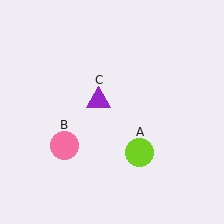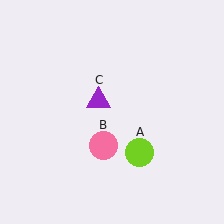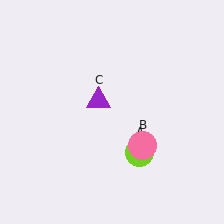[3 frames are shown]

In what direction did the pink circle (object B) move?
The pink circle (object B) moved right.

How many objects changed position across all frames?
1 object changed position: pink circle (object B).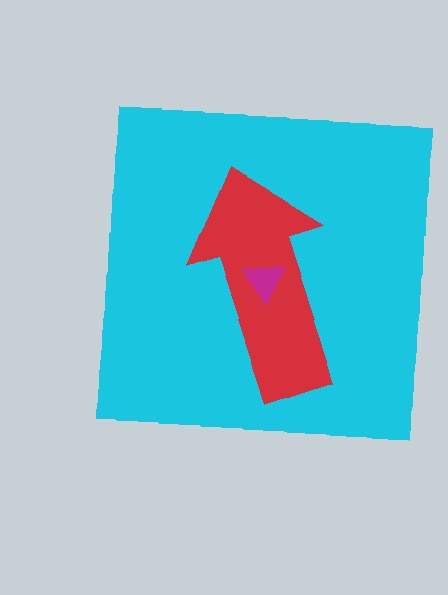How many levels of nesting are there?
3.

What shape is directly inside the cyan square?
The red arrow.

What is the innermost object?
The magenta triangle.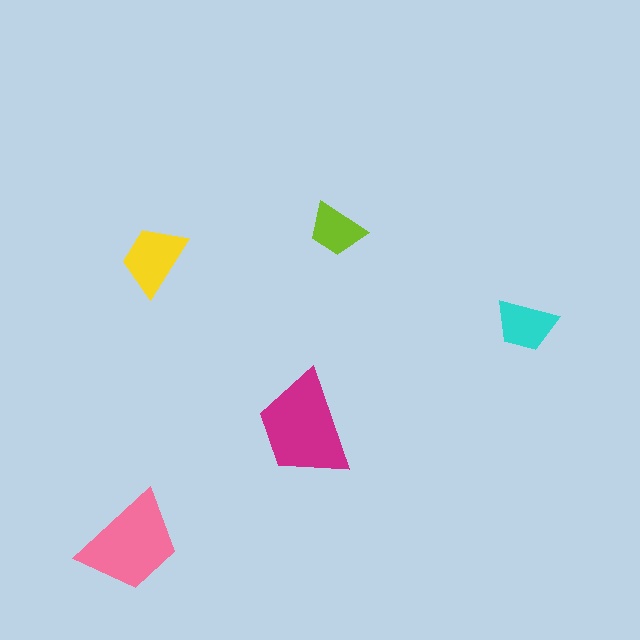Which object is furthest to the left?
The pink trapezoid is leftmost.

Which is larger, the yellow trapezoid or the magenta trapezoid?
The magenta one.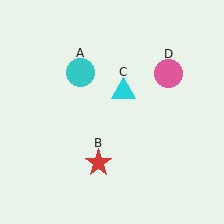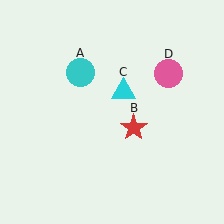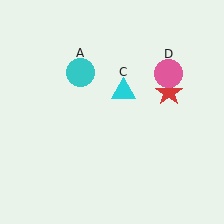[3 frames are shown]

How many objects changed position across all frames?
1 object changed position: red star (object B).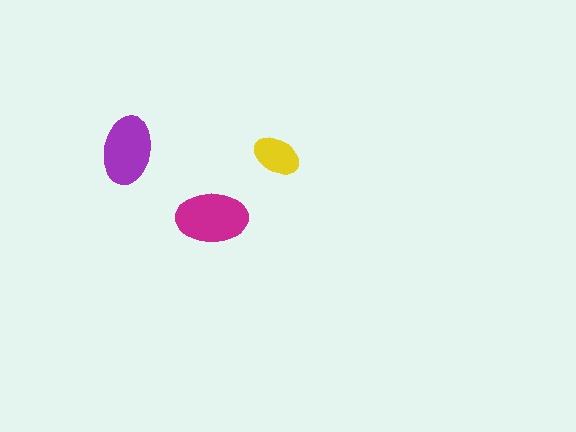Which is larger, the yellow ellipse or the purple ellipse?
The purple one.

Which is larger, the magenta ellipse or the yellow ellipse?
The magenta one.